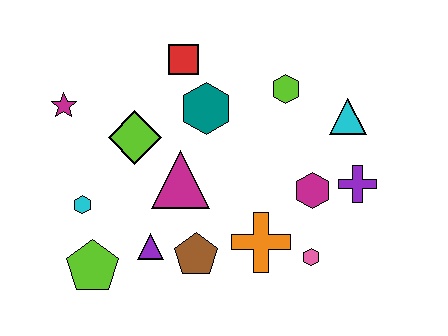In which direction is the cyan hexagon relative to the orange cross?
The cyan hexagon is to the left of the orange cross.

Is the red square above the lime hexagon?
Yes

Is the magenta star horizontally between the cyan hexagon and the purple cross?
No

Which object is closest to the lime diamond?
The magenta triangle is closest to the lime diamond.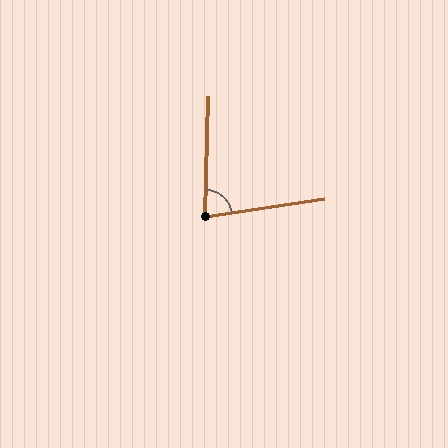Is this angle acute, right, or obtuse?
It is acute.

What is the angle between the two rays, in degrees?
Approximately 80 degrees.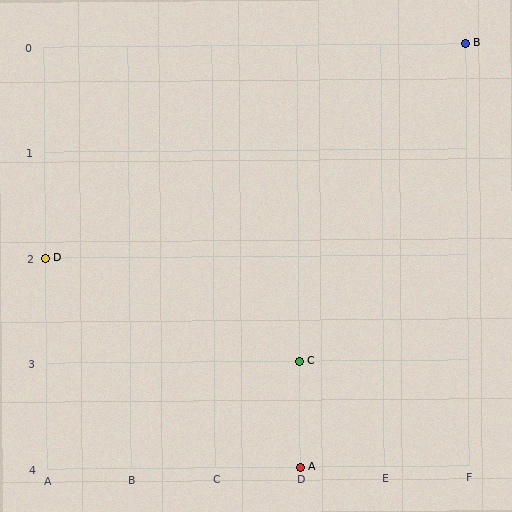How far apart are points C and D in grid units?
Points C and D are 3 columns and 1 row apart (about 3.2 grid units diagonally).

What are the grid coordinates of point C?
Point C is at grid coordinates (D, 3).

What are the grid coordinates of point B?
Point B is at grid coordinates (F, 0).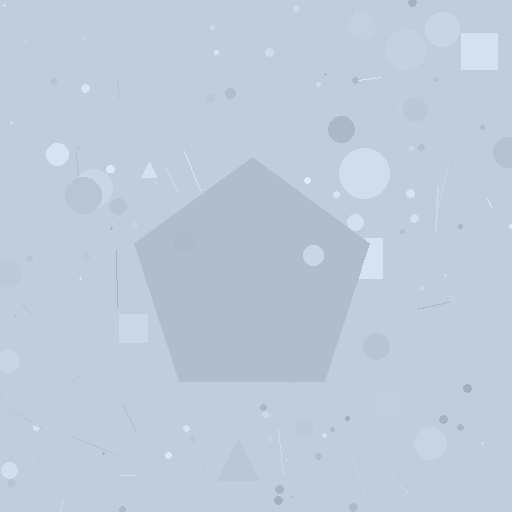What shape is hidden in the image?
A pentagon is hidden in the image.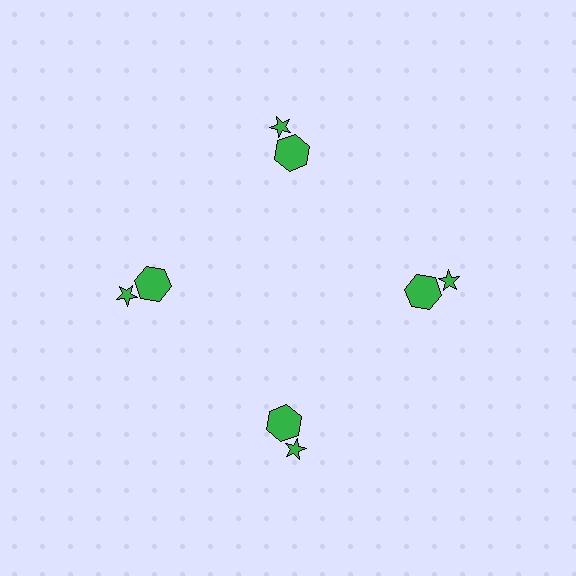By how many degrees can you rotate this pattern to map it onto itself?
The pattern maps onto itself every 90 degrees of rotation.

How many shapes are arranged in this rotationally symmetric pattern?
There are 8 shapes, arranged in 4 groups of 2.